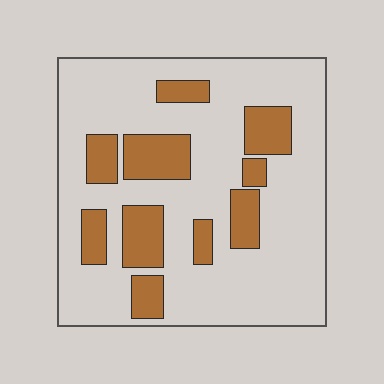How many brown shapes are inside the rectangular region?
10.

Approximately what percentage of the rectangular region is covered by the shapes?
Approximately 25%.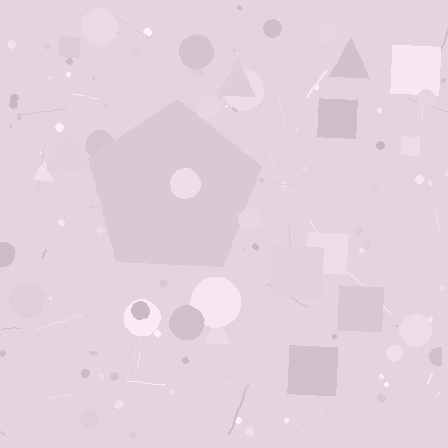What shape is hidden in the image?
A pentagon is hidden in the image.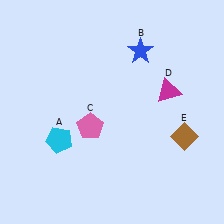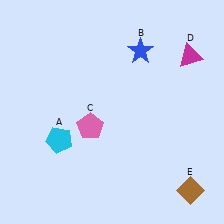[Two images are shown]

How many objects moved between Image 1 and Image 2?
2 objects moved between the two images.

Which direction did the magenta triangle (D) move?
The magenta triangle (D) moved up.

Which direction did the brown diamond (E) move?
The brown diamond (E) moved down.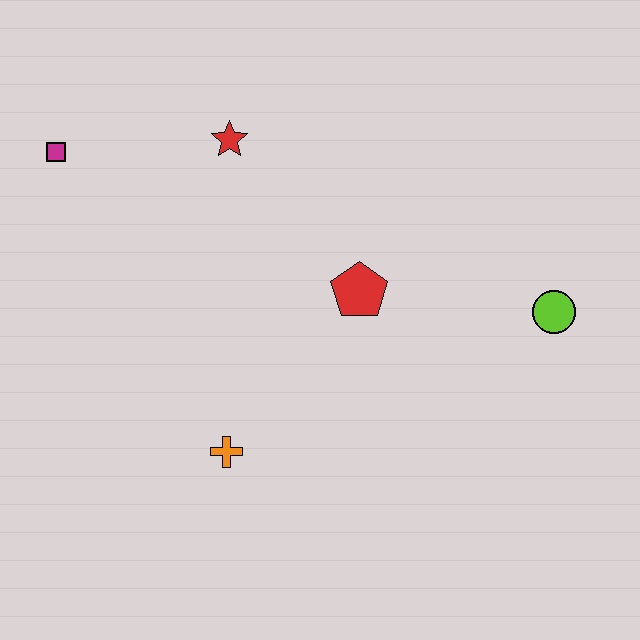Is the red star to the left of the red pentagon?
Yes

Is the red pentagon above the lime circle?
Yes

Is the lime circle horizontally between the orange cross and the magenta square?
No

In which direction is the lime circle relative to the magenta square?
The lime circle is to the right of the magenta square.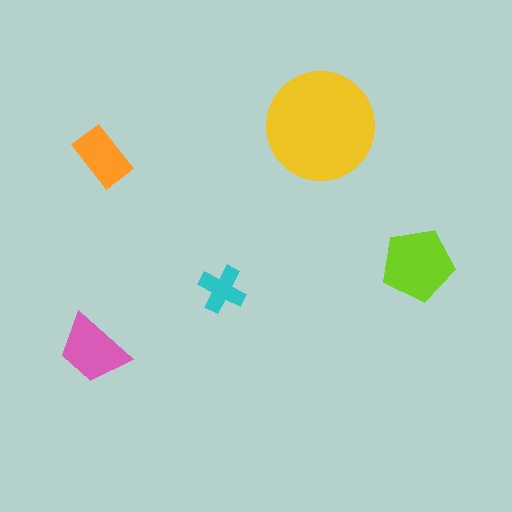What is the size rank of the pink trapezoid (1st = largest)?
3rd.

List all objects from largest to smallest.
The yellow circle, the lime pentagon, the pink trapezoid, the orange rectangle, the cyan cross.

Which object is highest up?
The yellow circle is topmost.